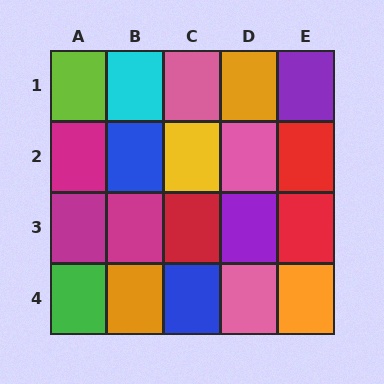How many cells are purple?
2 cells are purple.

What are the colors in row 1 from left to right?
Lime, cyan, pink, orange, purple.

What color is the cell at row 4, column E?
Orange.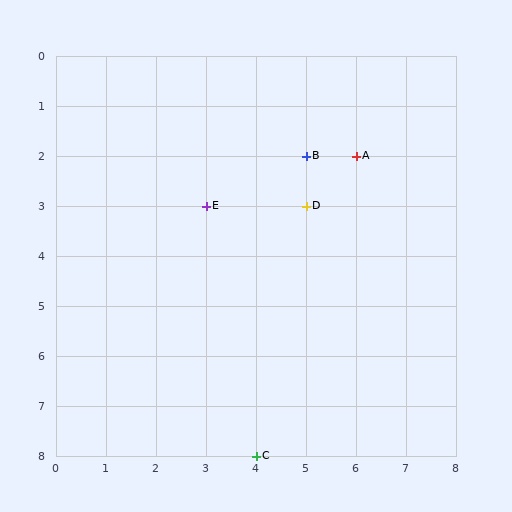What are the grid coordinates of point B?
Point B is at grid coordinates (5, 2).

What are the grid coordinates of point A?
Point A is at grid coordinates (6, 2).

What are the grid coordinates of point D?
Point D is at grid coordinates (5, 3).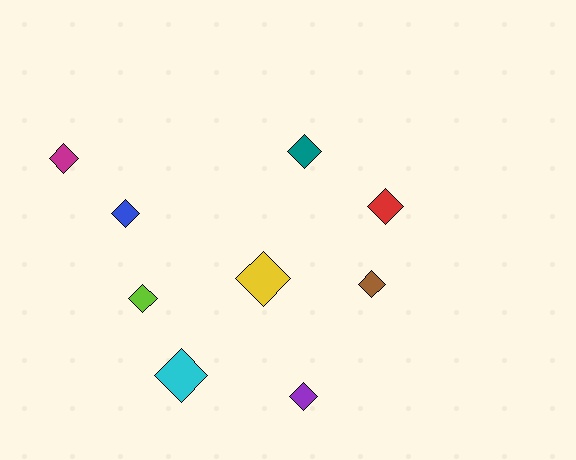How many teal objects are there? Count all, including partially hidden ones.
There is 1 teal object.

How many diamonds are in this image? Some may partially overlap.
There are 9 diamonds.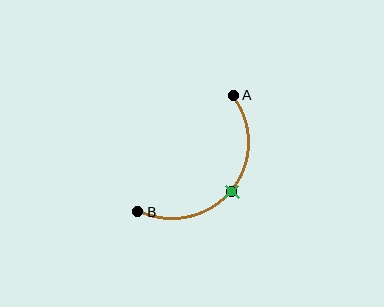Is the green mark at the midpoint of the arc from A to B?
Yes. The green mark lies on the arc at equal arc-length from both A and B — it is the arc midpoint.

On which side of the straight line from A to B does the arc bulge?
The arc bulges below and to the right of the straight line connecting A and B.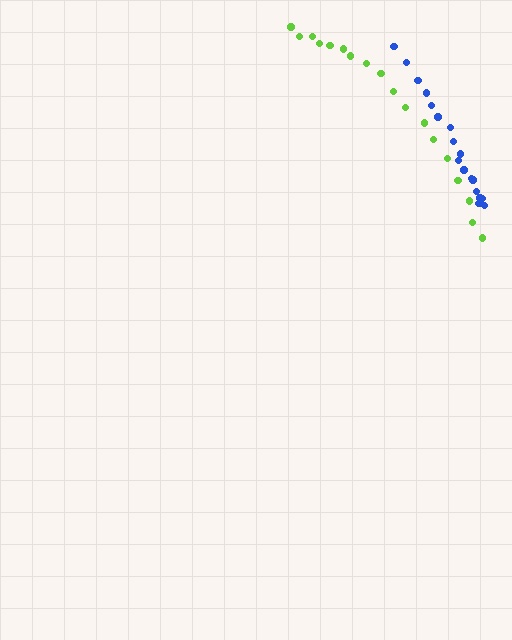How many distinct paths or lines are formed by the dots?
There are 2 distinct paths.